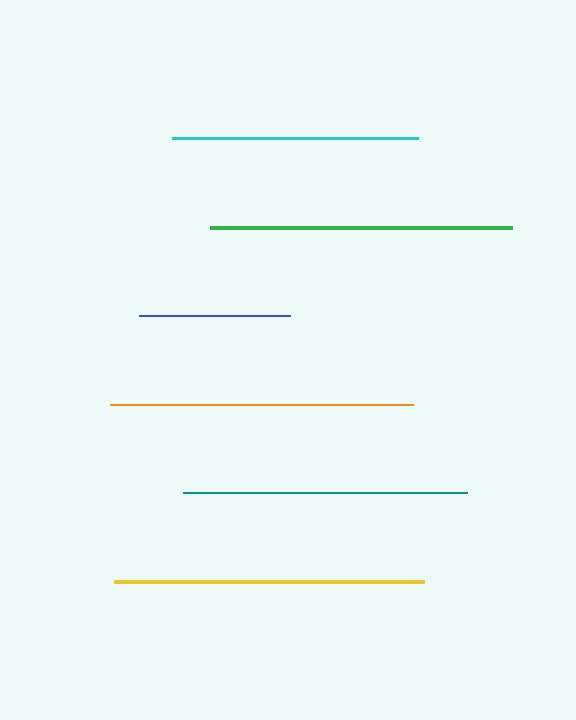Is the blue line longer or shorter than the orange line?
The orange line is longer than the blue line.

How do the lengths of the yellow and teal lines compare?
The yellow and teal lines are approximately the same length.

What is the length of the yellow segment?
The yellow segment is approximately 310 pixels long.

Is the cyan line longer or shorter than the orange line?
The orange line is longer than the cyan line.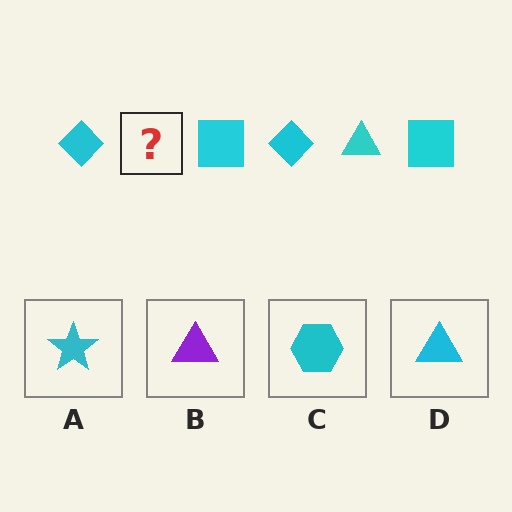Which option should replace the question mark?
Option D.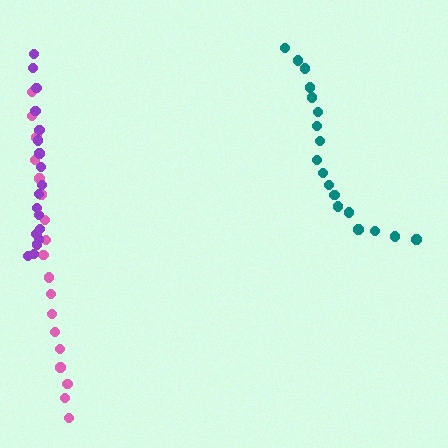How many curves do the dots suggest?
There are 3 distinct paths.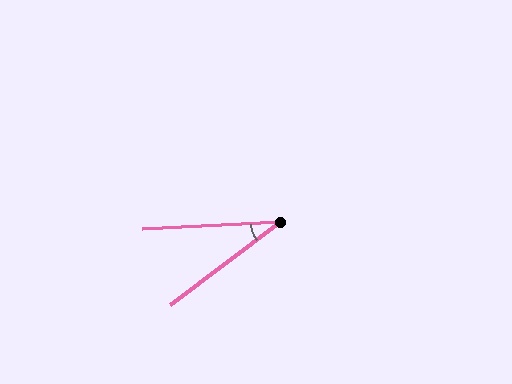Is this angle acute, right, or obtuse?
It is acute.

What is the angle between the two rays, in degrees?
Approximately 34 degrees.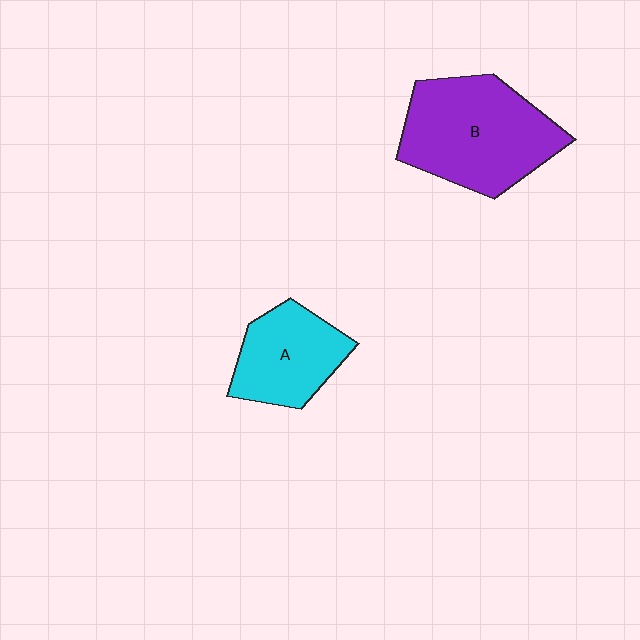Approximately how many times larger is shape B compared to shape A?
Approximately 1.6 times.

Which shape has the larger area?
Shape B (purple).